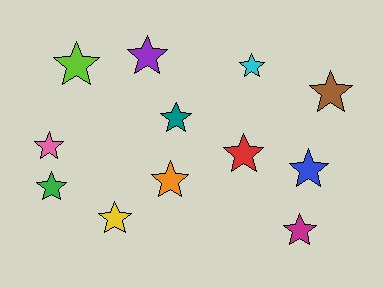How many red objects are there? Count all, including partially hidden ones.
There is 1 red object.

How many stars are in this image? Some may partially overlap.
There are 12 stars.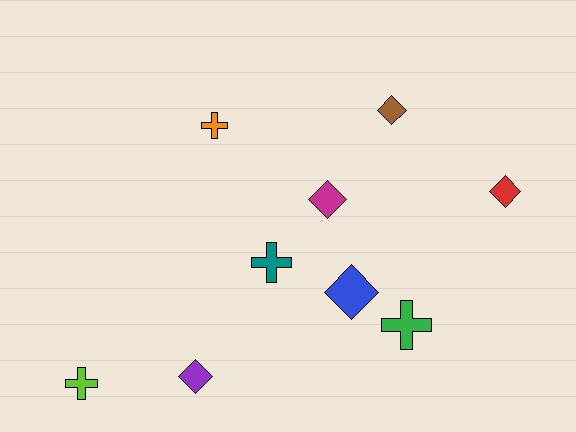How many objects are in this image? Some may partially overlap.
There are 9 objects.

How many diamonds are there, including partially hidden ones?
There are 5 diamonds.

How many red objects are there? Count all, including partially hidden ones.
There is 1 red object.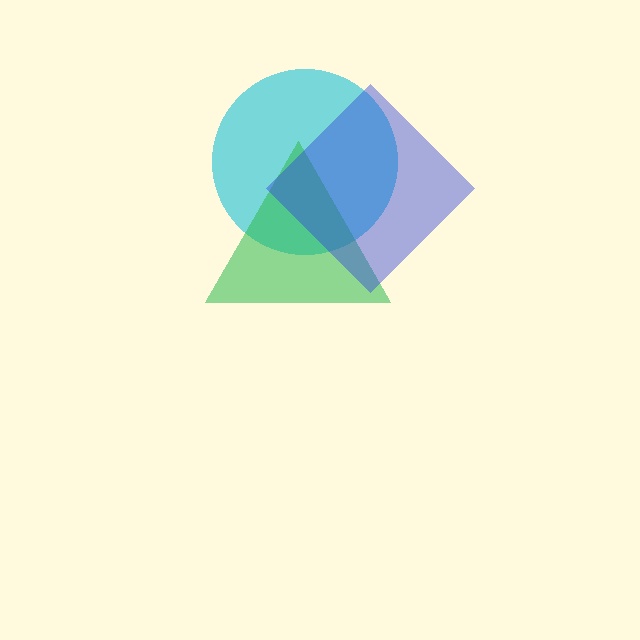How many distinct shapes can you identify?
There are 3 distinct shapes: a cyan circle, a green triangle, a blue diamond.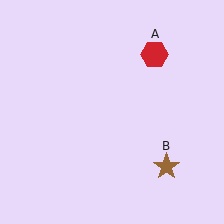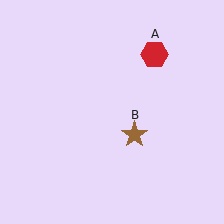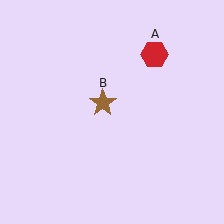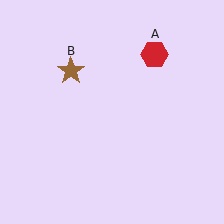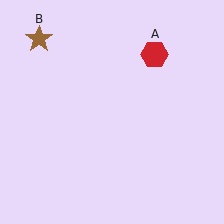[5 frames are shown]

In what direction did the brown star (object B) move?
The brown star (object B) moved up and to the left.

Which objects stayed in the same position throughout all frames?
Red hexagon (object A) remained stationary.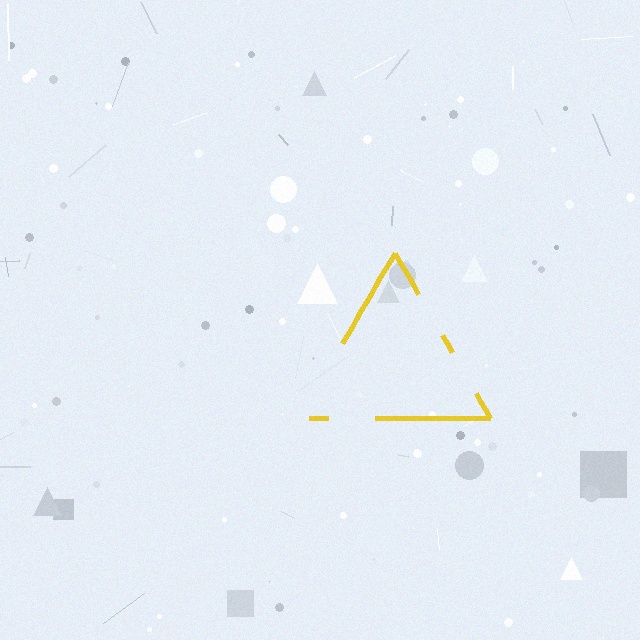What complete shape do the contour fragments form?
The contour fragments form a triangle.